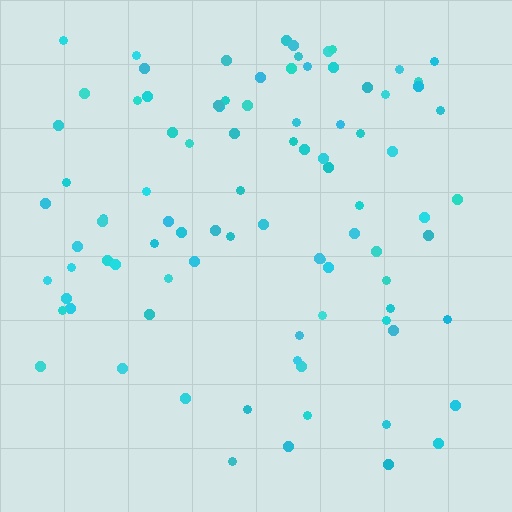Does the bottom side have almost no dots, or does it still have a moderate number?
Still a moderate number, just noticeably fewer than the top.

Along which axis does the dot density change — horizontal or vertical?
Vertical.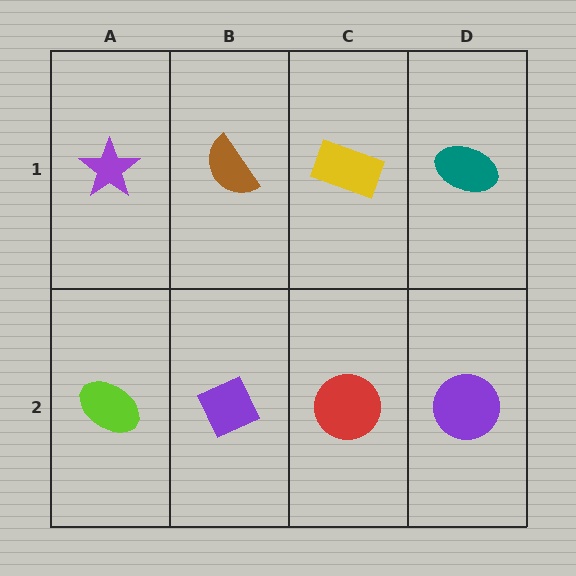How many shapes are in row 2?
4 shapes.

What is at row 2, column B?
A purple diamond.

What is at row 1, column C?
A yellow rectangle.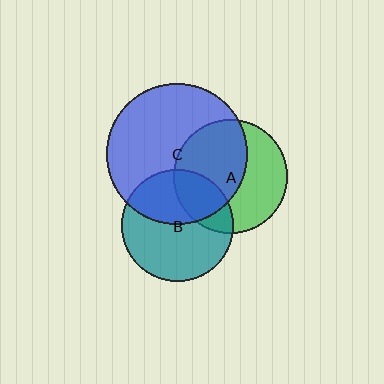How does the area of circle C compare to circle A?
Approximately 1.5 times.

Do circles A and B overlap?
Yes.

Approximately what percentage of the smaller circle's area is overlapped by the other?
Approximately 25%.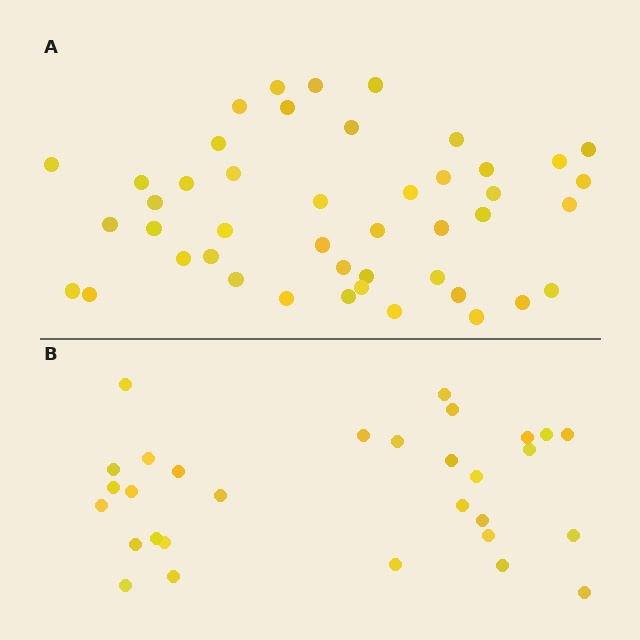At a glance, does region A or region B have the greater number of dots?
Region A (the top region) has more dots.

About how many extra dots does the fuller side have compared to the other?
Region A has approximately 15 more dots than region B.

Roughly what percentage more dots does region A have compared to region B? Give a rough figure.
About 50% more.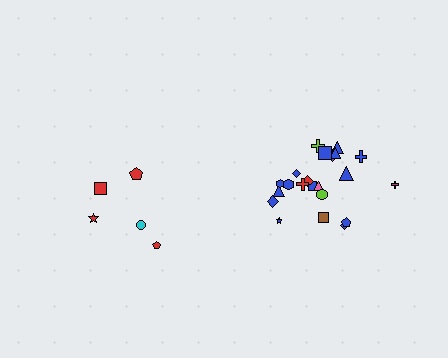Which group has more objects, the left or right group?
The right group.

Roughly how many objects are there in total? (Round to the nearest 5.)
Roughly 25 objects in total.